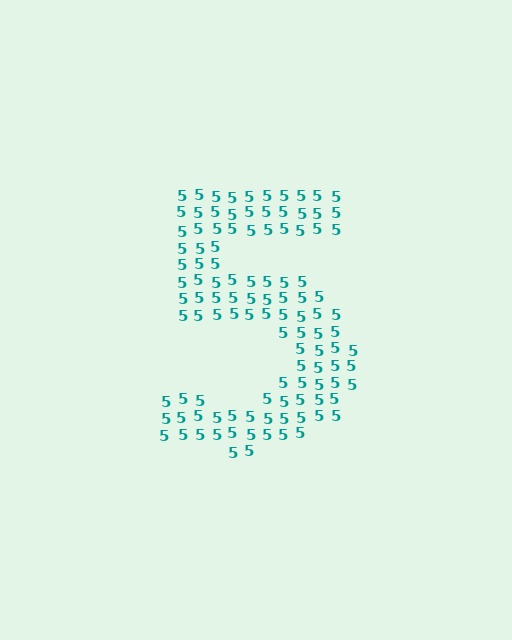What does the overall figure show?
The overall figure shows the digit 5.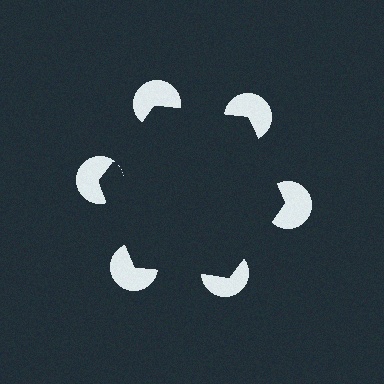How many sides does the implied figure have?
6 sides.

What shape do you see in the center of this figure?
An illusory hexagon — its edges are inferred from the aligned wedge cuts in the pac-man discs, not physically drawn.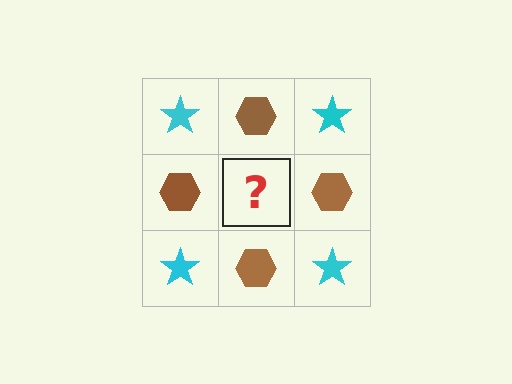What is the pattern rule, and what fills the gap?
The rule is that it alternates cyan star and brown hexagon in a checkerboard pattern. The gap should be filled with a cyan star.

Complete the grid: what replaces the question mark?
The question mark should be replaced with a cyan star.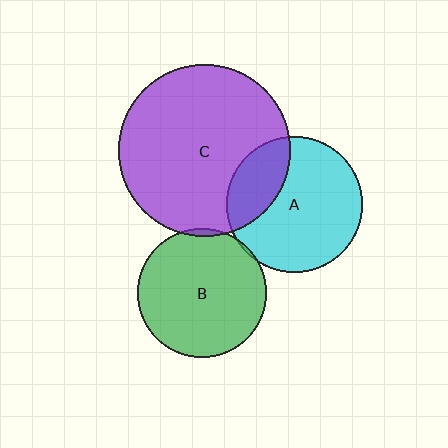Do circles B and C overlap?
Yes.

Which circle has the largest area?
Circle C (purple).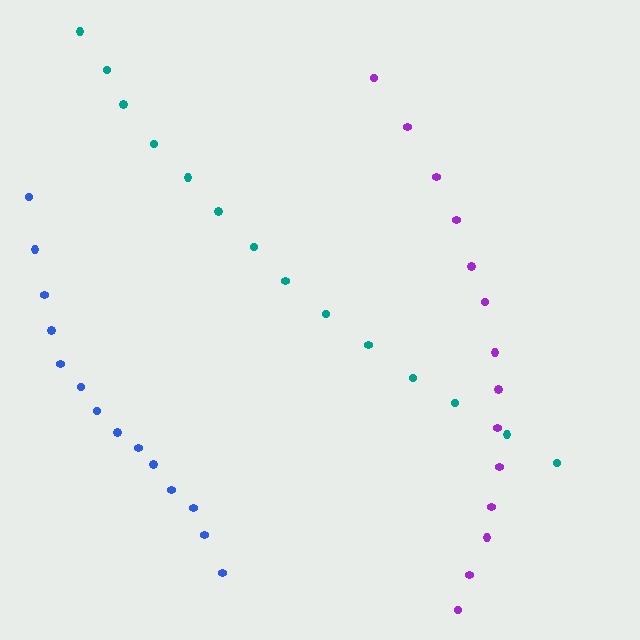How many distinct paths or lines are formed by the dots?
There are 3 distinct paths.